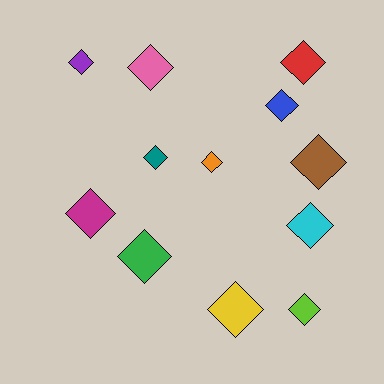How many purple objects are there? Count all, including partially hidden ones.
There is 1 purple object.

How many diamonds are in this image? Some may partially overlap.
There are 12 diamonds.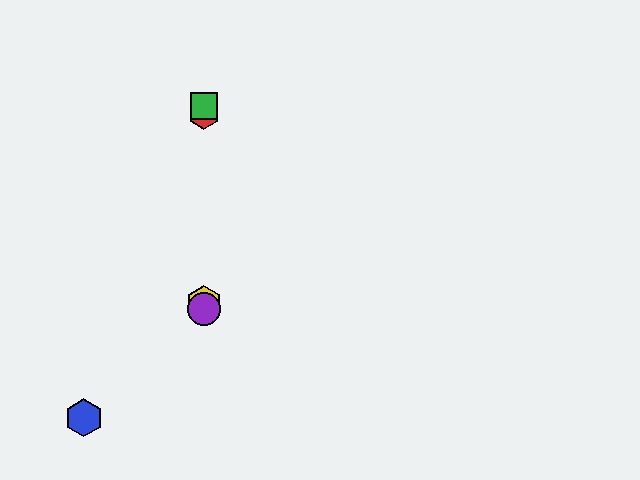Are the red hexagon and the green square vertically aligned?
Yes, both are at x≈204.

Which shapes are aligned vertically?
The red hexagon, the green square, the yellow hexagon, the purple circle are aligned vertically.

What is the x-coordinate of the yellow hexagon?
The yellow hexagon is at x≈204.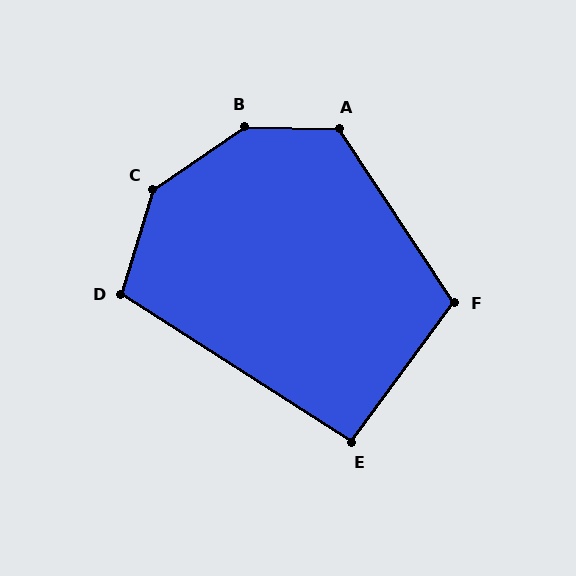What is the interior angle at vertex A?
Approximately 125 degrees (obtuse).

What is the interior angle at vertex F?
Approximately 110 degrees (obtuse).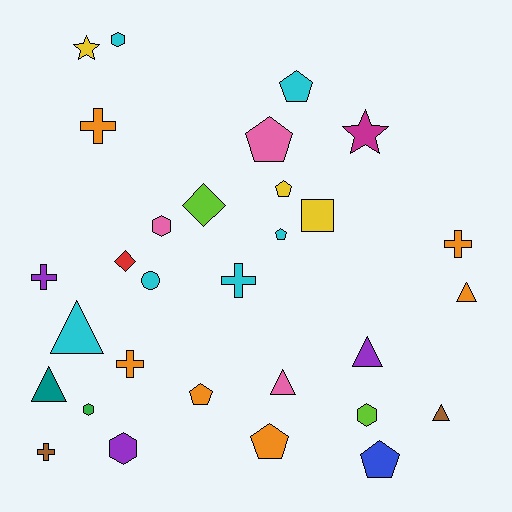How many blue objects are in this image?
There is 1 blue object.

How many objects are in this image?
There are 30 objects.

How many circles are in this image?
There is 1 circle.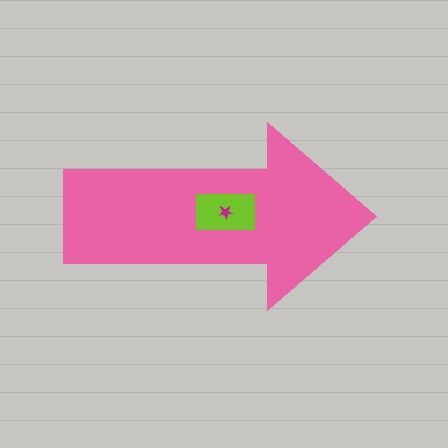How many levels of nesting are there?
3.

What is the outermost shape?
The pink arrow.